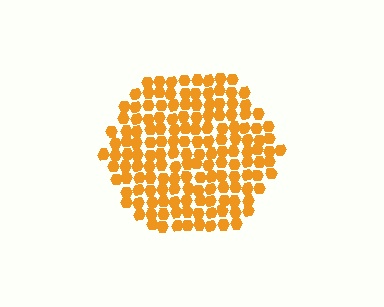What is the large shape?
The large shape is a hexagon.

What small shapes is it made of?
It is made of small hexagons.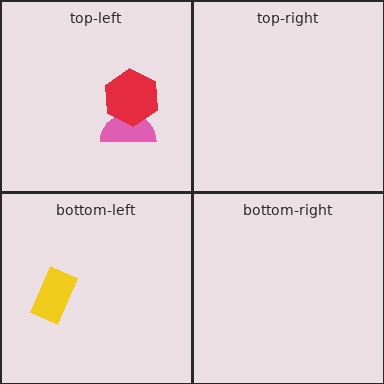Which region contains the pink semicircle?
The top-left region.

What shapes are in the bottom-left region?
The yellow rectangle.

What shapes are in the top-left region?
The pink semicircle, the red hexagon.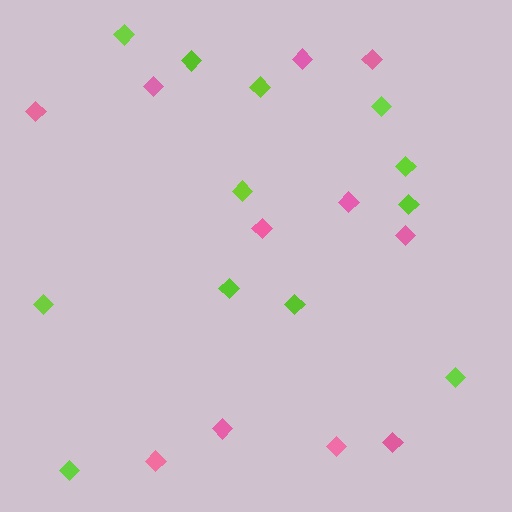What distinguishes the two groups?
There are 2 groups: one group of lime diamonds (12) and one group of pink diamonds (11).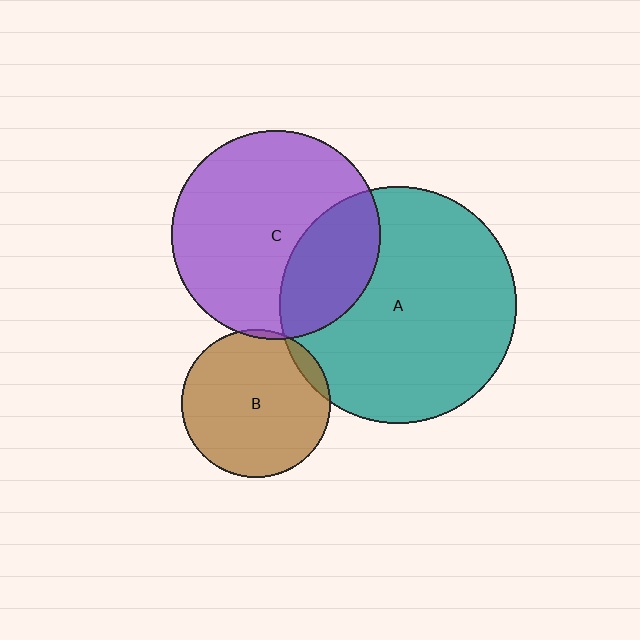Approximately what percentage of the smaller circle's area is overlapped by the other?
Approximately 5%.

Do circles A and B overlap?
Yes.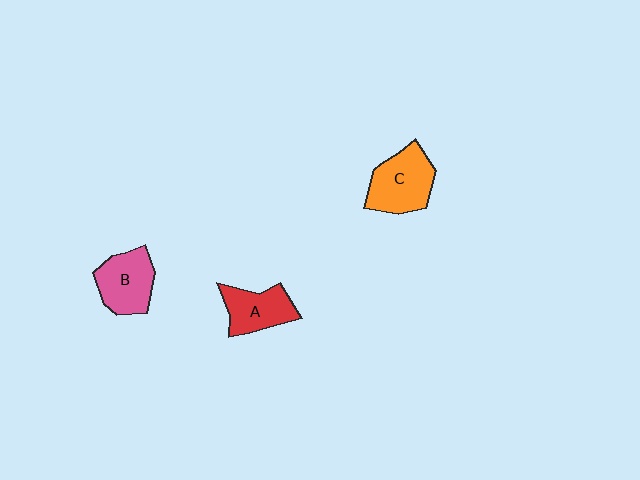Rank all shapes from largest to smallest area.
From largest to smallest: C (orange), B (pink), A (red).